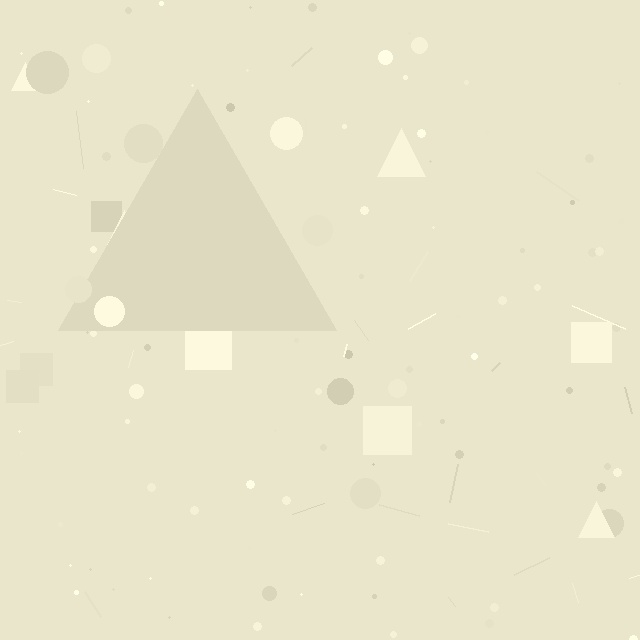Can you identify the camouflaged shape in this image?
The camouflaged shape is a triangle.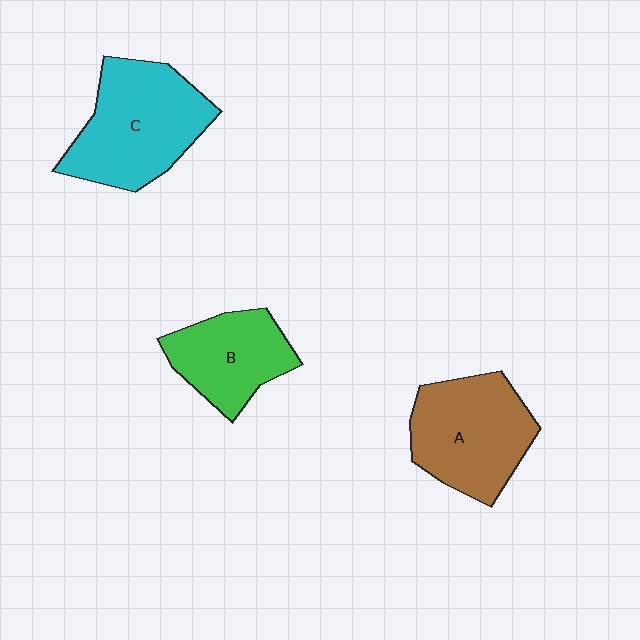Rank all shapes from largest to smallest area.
From largest to smallest: C (cyan), A (brown), B (green).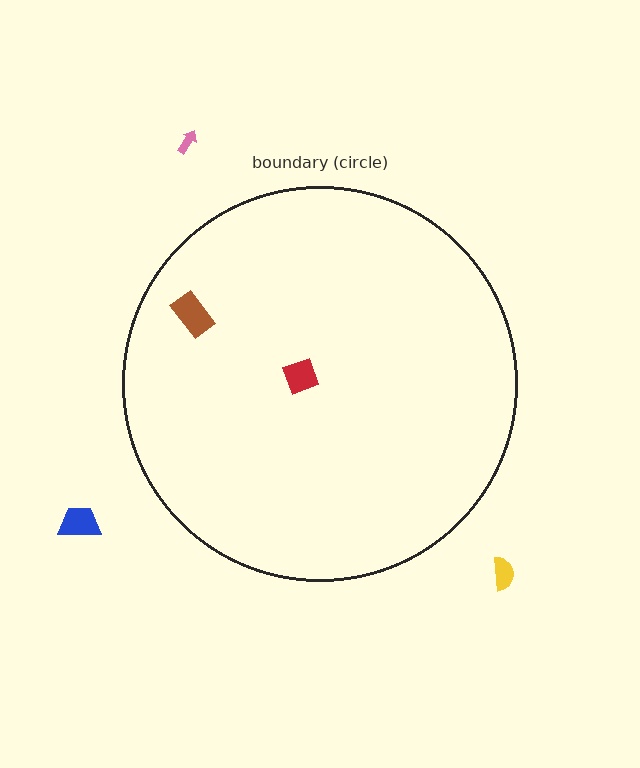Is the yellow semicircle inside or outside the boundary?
Outside.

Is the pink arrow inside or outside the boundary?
Outside.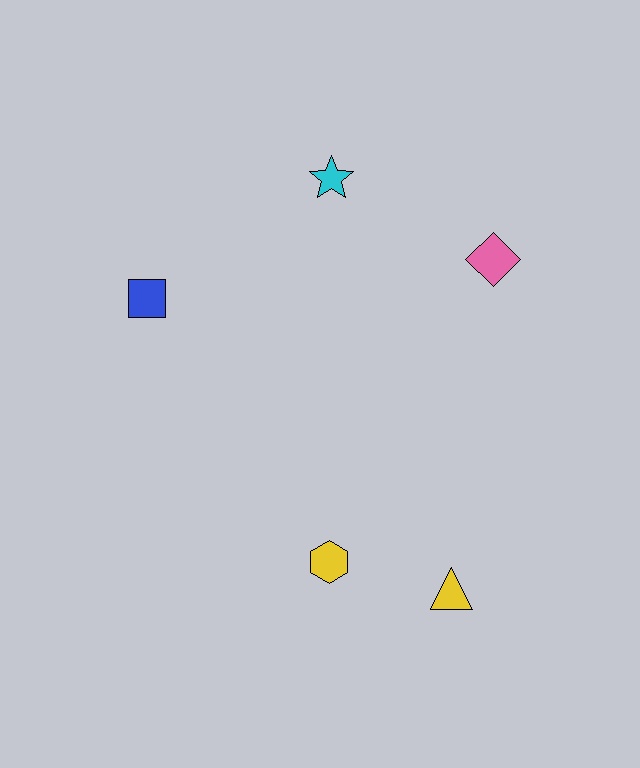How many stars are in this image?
There is 1 star.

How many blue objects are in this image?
There is 1 blue object.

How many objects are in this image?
There are 5 objects.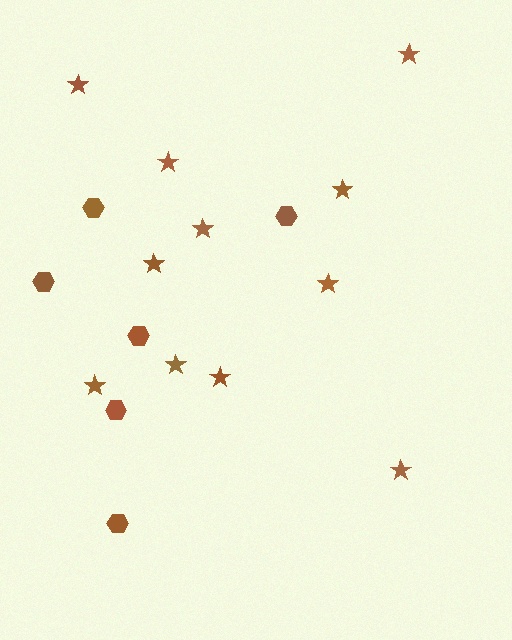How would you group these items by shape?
There are 2 groups: one group of stars (11) and one group of hexagons (6).